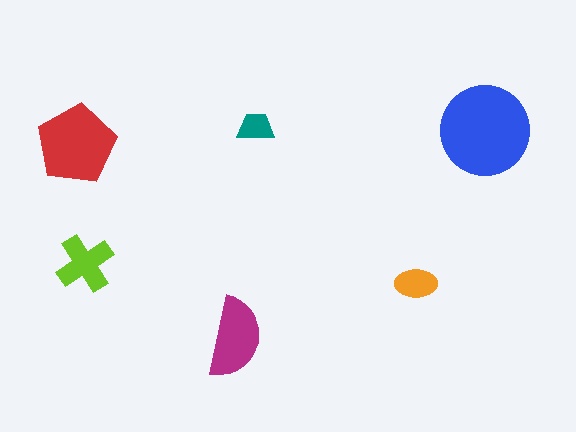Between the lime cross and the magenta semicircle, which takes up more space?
The magenta semicircle.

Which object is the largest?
The blue circle.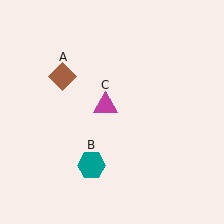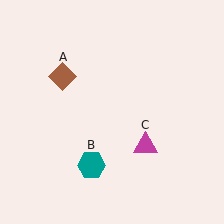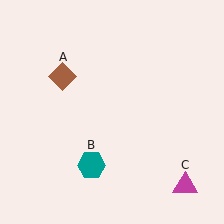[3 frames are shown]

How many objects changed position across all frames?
1 object changed position: magenta triangle (object C).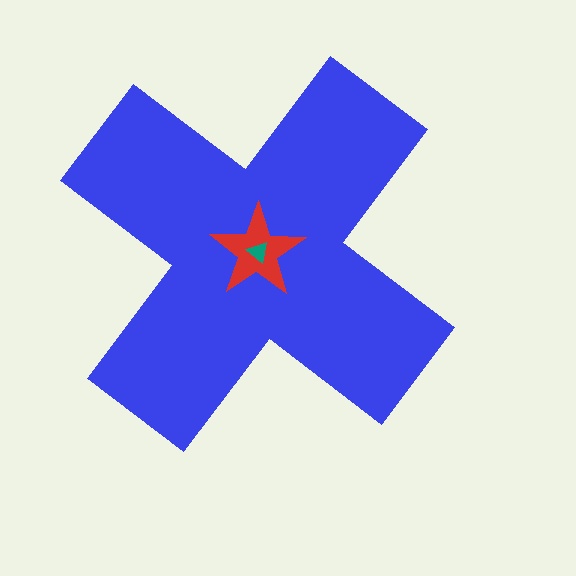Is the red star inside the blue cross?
Yes.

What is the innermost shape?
The teal triangle.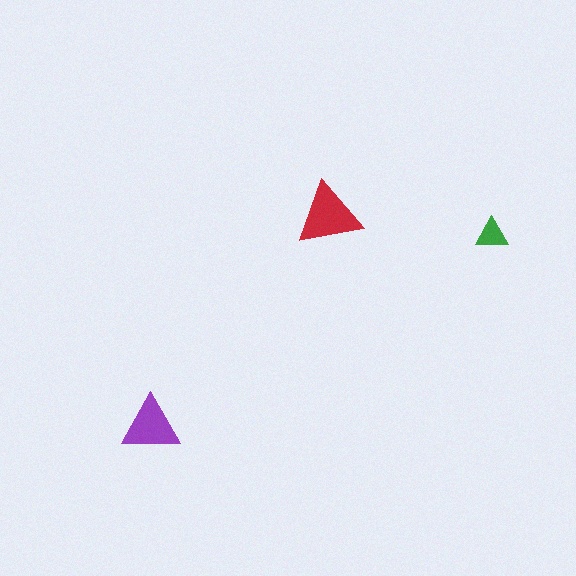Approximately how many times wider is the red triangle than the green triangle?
About 2 times wider.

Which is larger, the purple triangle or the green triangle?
The purple one.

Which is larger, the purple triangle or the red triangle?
The red one.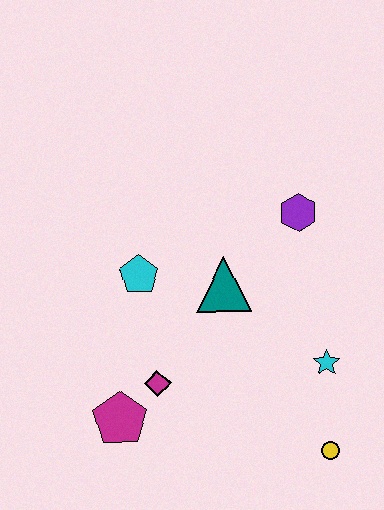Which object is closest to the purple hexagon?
The teal triangle is closest to the purple hexagon.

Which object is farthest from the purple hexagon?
The magenta pentagon is farthest from the purple hexagon.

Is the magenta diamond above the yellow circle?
Yes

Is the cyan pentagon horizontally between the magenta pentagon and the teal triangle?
Yes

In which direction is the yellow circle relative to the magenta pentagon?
The yellow circle is to the right of the magenta pentagon.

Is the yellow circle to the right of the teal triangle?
Yes